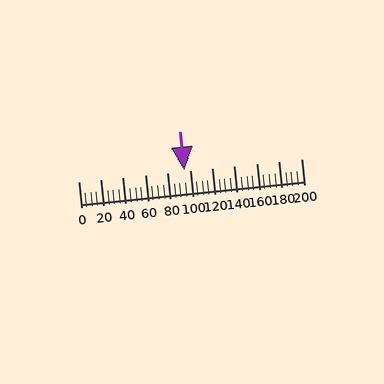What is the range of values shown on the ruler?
The ruler shows values from 0 to 200.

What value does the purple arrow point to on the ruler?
The purple arrow points to approximately 95.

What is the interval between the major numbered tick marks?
The major tick marks are spaced 20 units apart.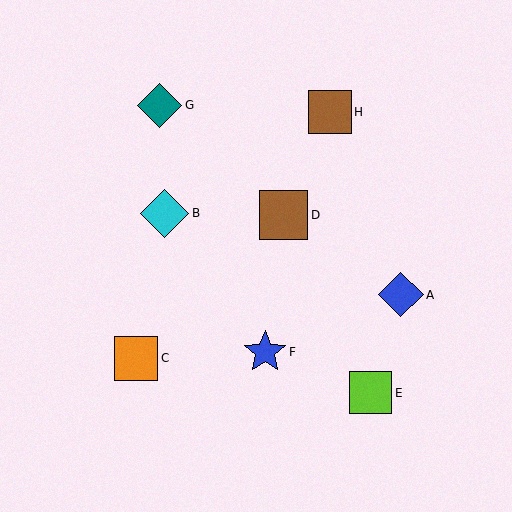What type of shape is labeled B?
Shape B is a cyan diamond.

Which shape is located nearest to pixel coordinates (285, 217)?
The brown square (labeled D) at (284, 215) is nearest to that location.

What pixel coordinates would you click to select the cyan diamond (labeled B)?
Click at (165, 213) to select the cyan diamond B.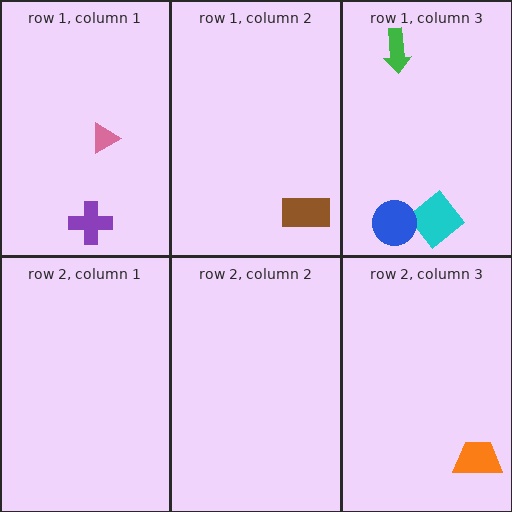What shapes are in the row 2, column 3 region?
The orange trapezoid.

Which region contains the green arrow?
The row 1, column 3 region.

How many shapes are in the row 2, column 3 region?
1.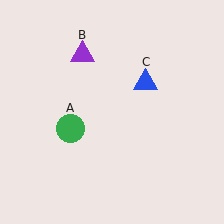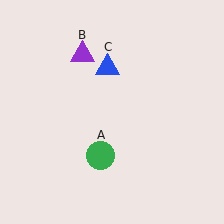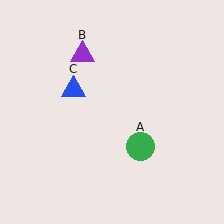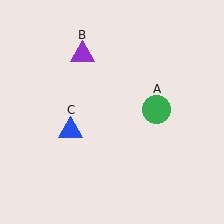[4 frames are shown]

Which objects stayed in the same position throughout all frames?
Purple triangle (object B) remained stationary.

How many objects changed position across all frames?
2 objects changed position: green circle (object A), blue triangle (object C).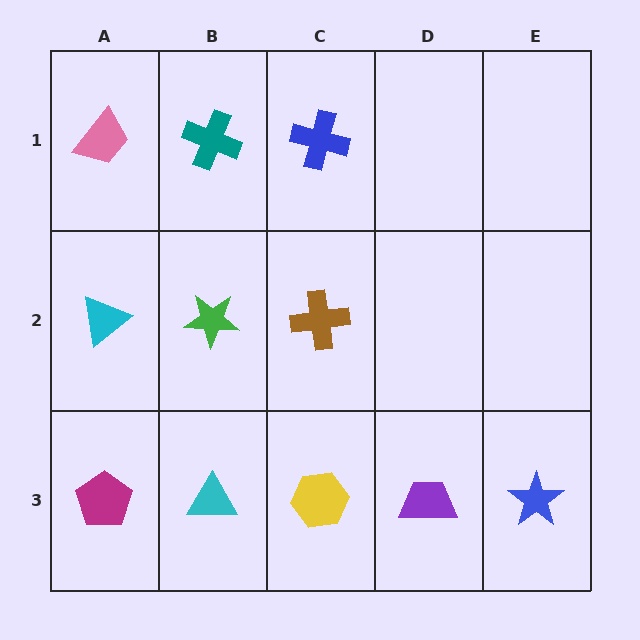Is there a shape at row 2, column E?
No, that cell is empty.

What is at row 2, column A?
A cyan triangle.